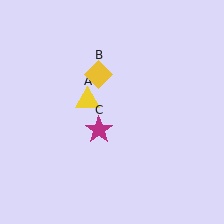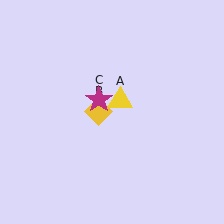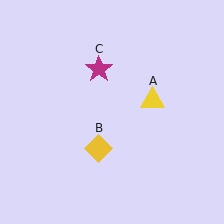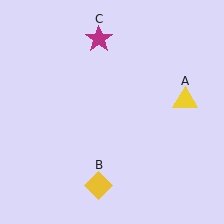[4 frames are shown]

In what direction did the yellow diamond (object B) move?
The yellow diamond (object B) moved down.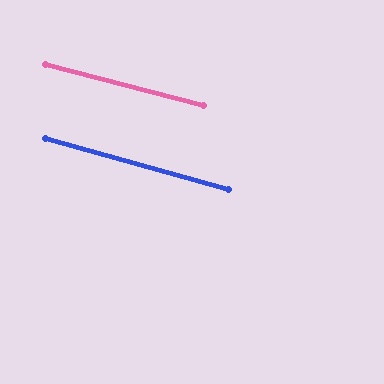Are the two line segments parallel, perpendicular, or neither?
Parallel — their directions differ by only 1.2°.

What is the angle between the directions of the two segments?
Approximately 1 degree.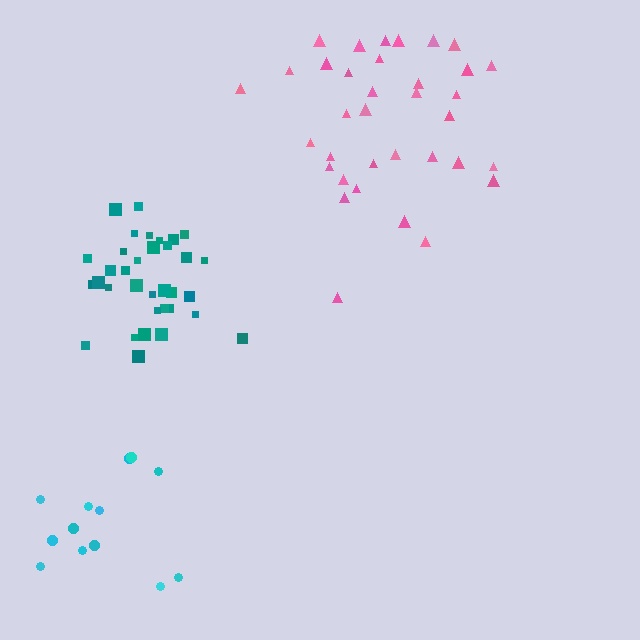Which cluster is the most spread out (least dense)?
Cyan.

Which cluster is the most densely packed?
Teal.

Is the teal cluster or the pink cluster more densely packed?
Teal.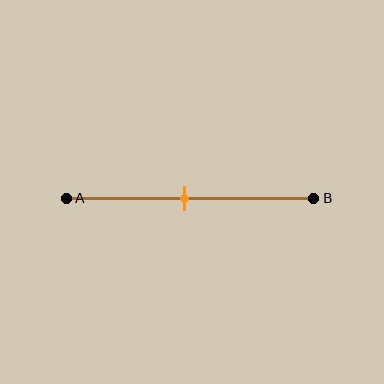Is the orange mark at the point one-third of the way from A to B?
No, the mark is at about 50% from A, not at the 33% one-third point.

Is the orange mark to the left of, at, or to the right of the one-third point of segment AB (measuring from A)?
The orange mark is to the right of the one-third point of segment AB.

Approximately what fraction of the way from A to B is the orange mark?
The orange mark is approximately 50% of the way from A to B.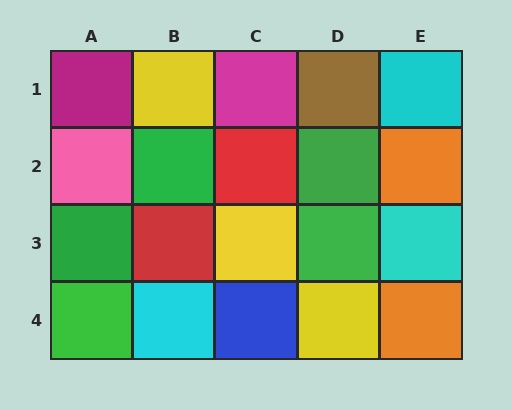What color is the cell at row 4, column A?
Green.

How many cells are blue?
1 cell is blue.